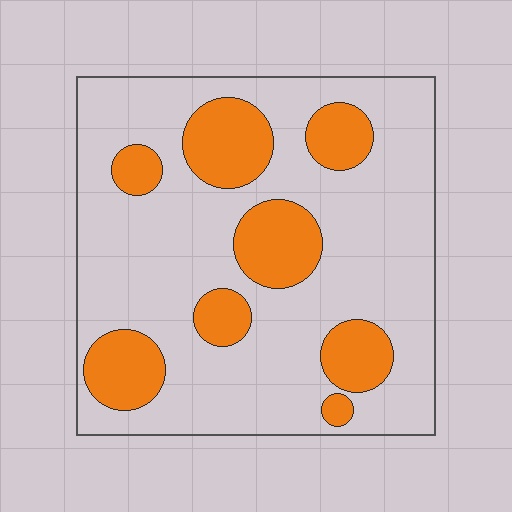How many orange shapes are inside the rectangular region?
8.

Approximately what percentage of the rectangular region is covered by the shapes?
Approximately 25%.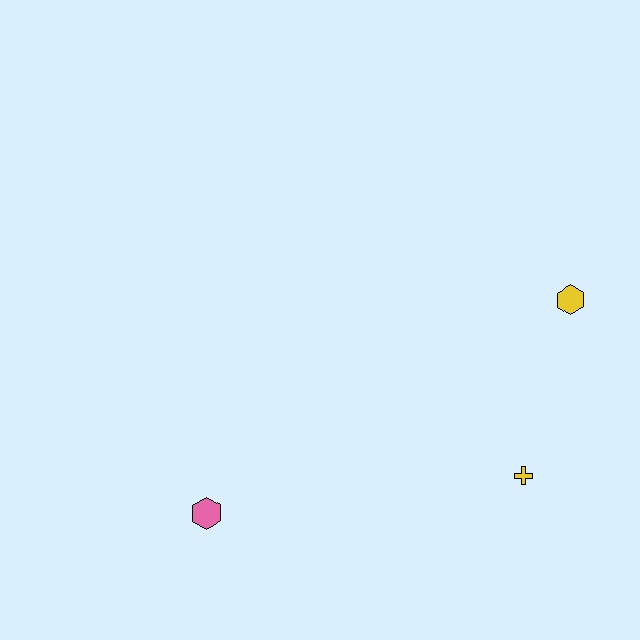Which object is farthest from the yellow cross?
The pink hexagon is farthest from the yellow cross.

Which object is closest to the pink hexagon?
The yellow cross is closest to the pink hexagon.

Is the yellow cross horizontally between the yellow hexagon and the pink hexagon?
Yes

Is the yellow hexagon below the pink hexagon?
No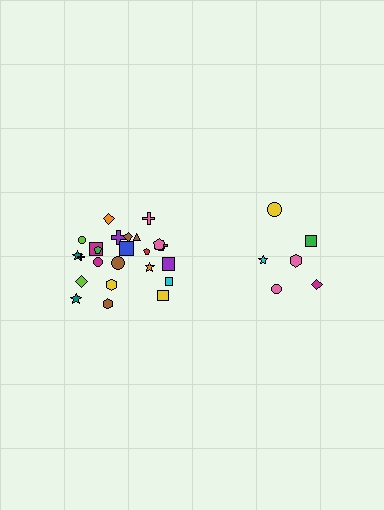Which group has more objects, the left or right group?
The left group.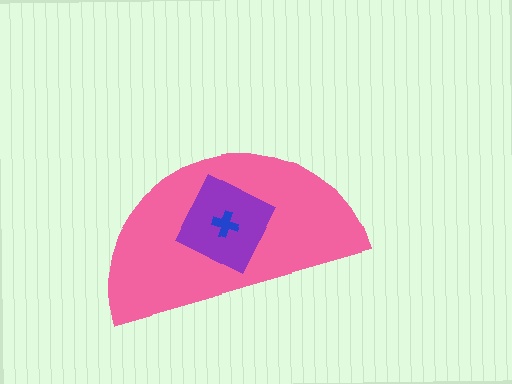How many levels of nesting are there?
3.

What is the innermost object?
The blue cross.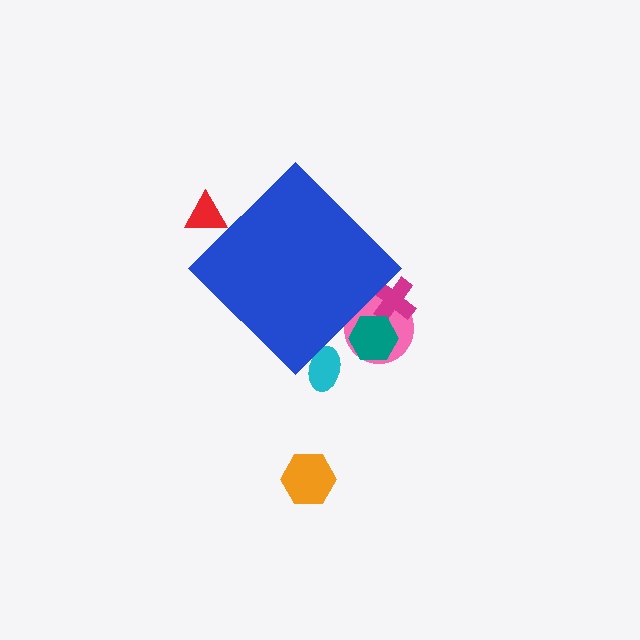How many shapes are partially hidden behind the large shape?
5 shapes are partially hidden.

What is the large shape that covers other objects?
A blue diamond.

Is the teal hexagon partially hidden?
Yes, the teal hexagon is partially hidden behind the blue diamond.